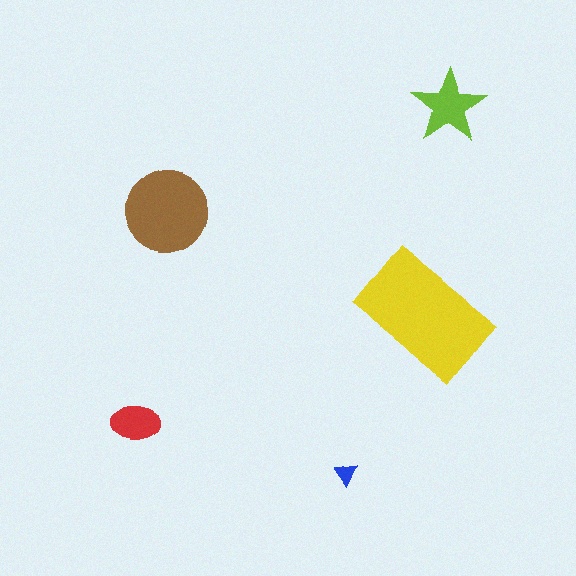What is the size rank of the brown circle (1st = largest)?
2nd.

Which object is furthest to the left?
The red ellipse is leftmost.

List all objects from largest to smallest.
The yellow rectangle, the brown circle, the lime star, the red ellipse, the blue triangle.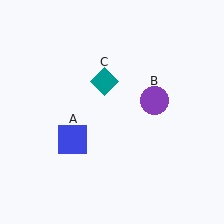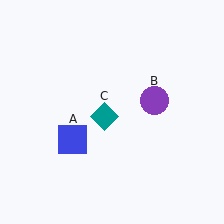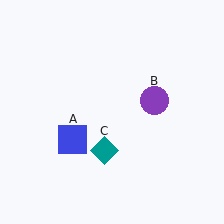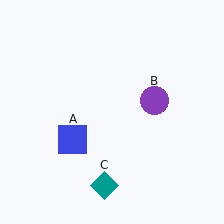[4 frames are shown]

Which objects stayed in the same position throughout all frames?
Blue square (object A) and purple circle (object B) remained stationary.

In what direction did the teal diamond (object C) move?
The teal diamond (object C) moved down.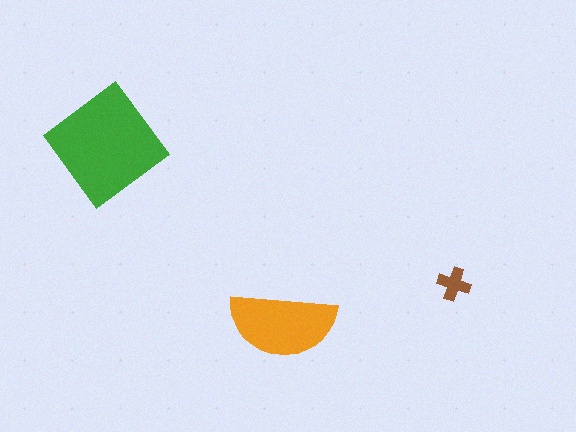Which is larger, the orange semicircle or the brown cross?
The orange semicircle.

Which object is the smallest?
The brown cross.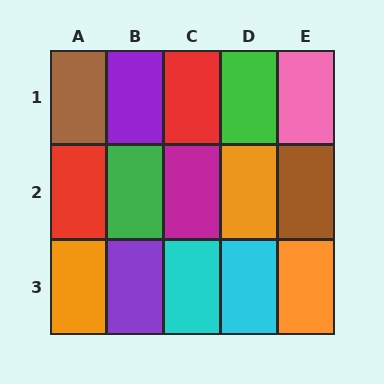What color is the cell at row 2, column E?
Brown.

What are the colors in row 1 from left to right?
Brown, purple, red, green, pink.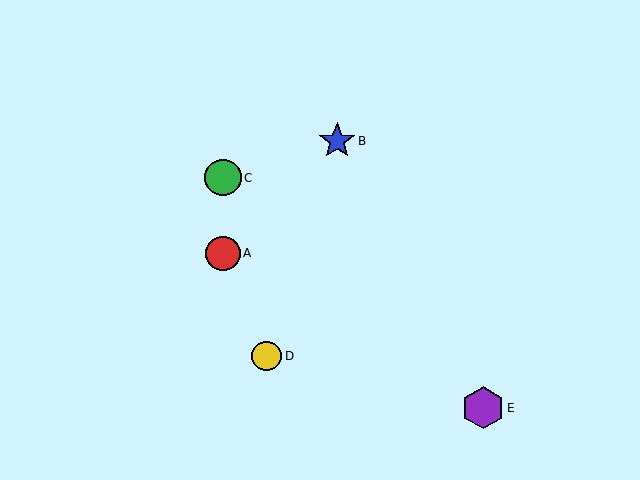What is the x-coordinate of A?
Object A is at x≈223.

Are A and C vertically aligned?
Yes, both are at x≈223.